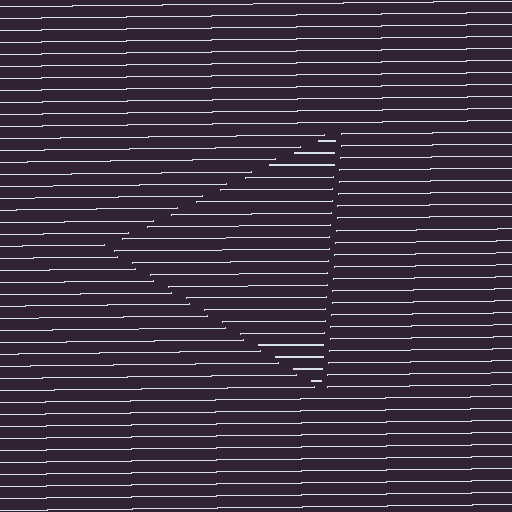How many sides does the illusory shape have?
3 sides — the line-ends trace a triangle.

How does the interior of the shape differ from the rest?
The interior of the shape contains the same grating, shifted by half a period — the contour is defined by the phase discontinuity where line-ends from the inner and outer gratings abut.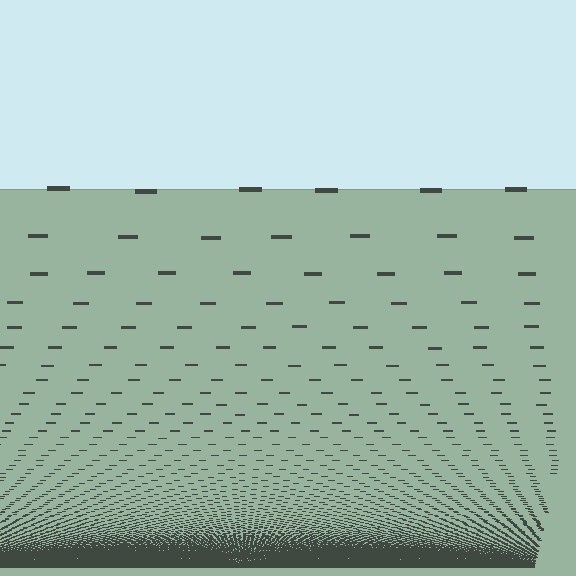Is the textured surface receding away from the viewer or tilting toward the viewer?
The surface appears to tilt toward the viewer. Texture elements get larger and sparser toward the top.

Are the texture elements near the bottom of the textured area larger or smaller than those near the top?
Smaller. The gradient is inverted — elements near the bottom are smaller and denser.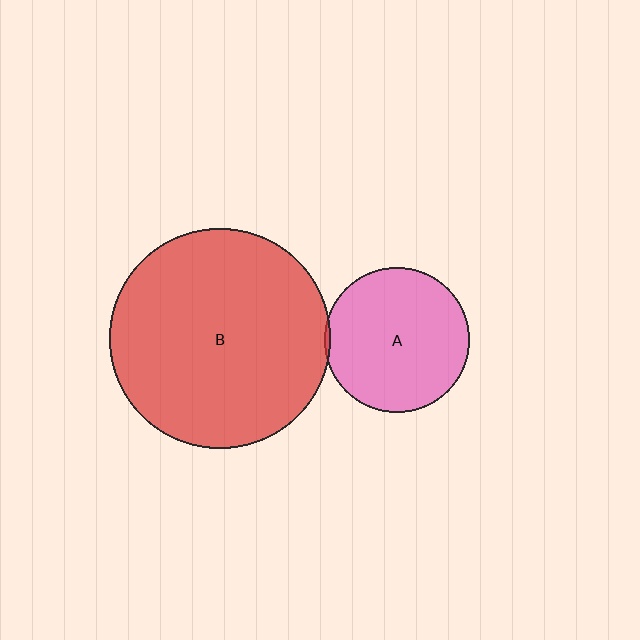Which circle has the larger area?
Circle B (red).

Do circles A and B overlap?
Yes.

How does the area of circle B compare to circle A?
Approximately 2.3 times.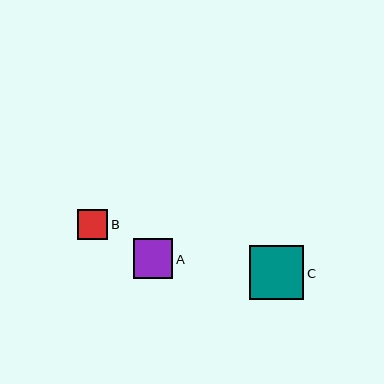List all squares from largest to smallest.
From largest to smallest: C, A, B.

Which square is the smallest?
Square B is the smallest with a size of approximately 30 pixels.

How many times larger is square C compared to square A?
Square C is approximately 1.4 times the size of square A.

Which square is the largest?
Square C is the largest with a size of approximately 54 pixels.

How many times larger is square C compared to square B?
Square C is approximately 1.8 times the size of square B.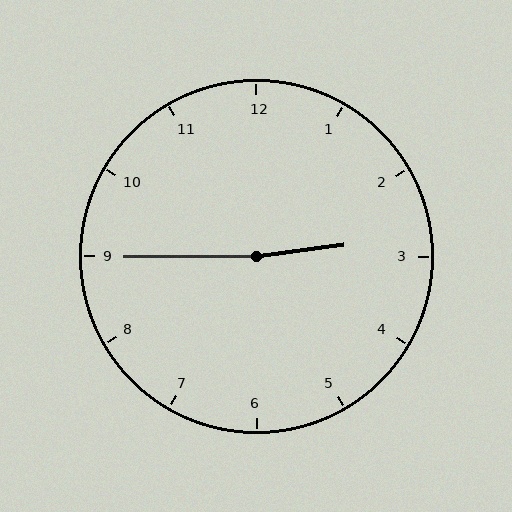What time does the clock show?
2:45.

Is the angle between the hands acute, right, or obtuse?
It is obtuse.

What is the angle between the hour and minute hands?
Approximately 172 degrees.